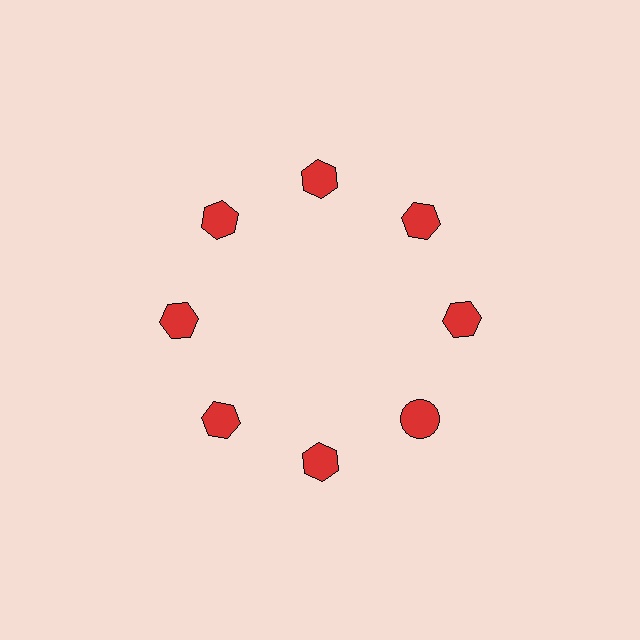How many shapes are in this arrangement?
There are 8 shapes arranged in a ring pattern.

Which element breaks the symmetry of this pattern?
The red circle at roughly the 4 o'clock position breaks the symmetry. All other shapes are red hexagons.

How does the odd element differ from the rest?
It has a different shape: circle instead of hexagon.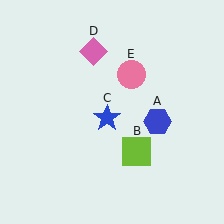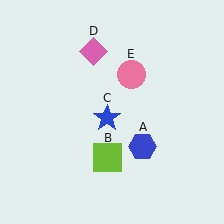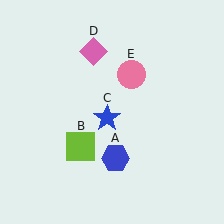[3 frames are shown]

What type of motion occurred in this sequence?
The blue hexagon (object A), lime square (object B) rotated clockwise around the center of the scene.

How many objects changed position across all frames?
2 objects changed position: blue hexagon (object A), lime square (object B).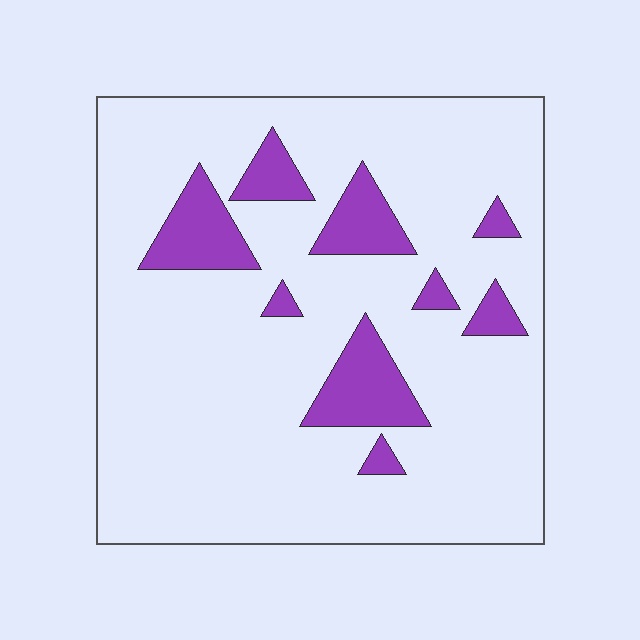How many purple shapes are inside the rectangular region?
9.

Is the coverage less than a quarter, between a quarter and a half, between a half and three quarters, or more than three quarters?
Less than a quarter.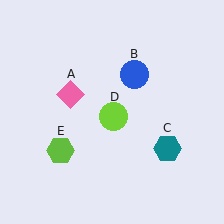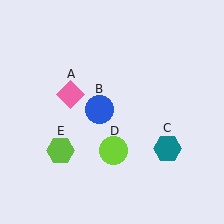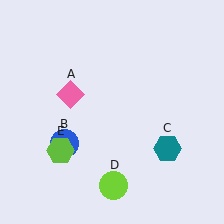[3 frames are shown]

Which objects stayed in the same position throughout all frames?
Pink diamond (object A) and teal hexagon (object C) and lime hexagon (object E) remained stationary.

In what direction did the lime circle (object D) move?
The lime circle (object D) moved down.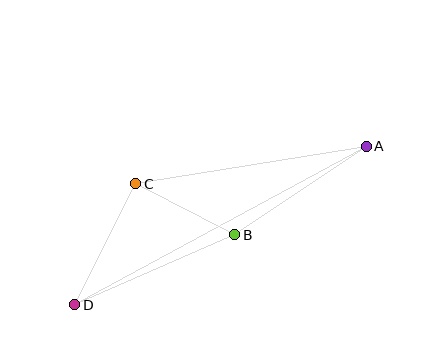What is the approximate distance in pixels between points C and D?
The distance between C and D is approximately 136 pixels.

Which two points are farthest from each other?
Points A and D are farthest from each other.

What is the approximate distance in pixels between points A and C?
The distance between A and C is approximately 233 pixels.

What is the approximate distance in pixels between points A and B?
The distance between A and B is approximately 159 pixels.